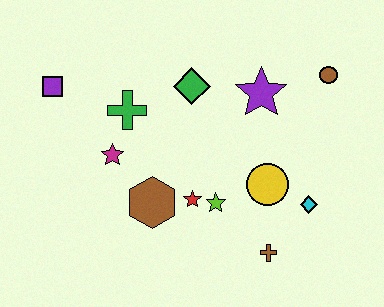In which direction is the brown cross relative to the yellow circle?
The brown cross is below the yellow circle.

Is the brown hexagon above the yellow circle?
No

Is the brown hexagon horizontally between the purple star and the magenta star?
Yes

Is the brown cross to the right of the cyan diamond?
No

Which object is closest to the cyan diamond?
The yellow circle is closest to the cyan diamond.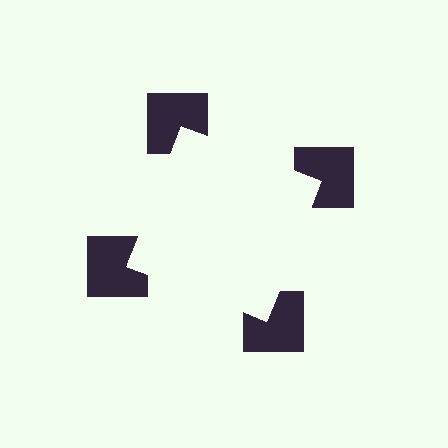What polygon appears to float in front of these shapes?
An illusory square — its edges are inferred from the aligned wedge cuts in the notched squares, not physically drawn.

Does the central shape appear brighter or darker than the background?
It typically appears slightly brighter than the background, even though no actual brightness change is drawn.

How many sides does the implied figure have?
4 sides.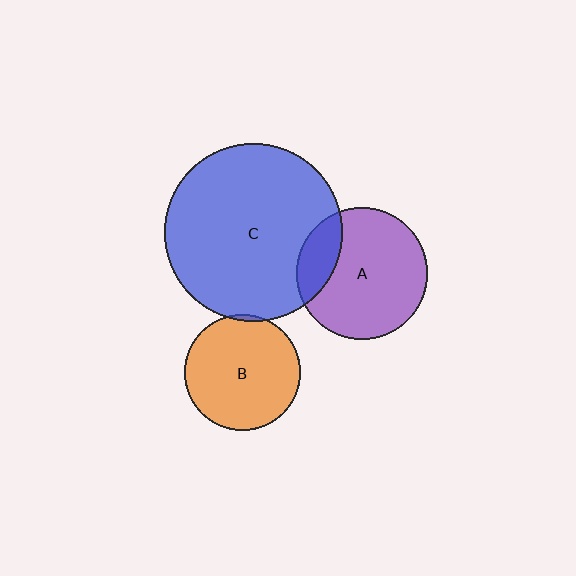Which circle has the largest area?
Circle C (blue).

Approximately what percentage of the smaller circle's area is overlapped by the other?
Approximately 20%.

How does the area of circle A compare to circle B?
Approximately 1.3 times.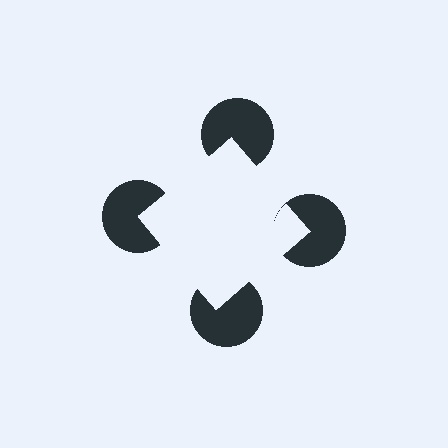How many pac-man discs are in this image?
There are 4 — one at each vertex of the illusory square.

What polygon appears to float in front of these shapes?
An illusory square — its edges are inferred from the aligned wedge cuts in the pac-man discs, not physically drawn.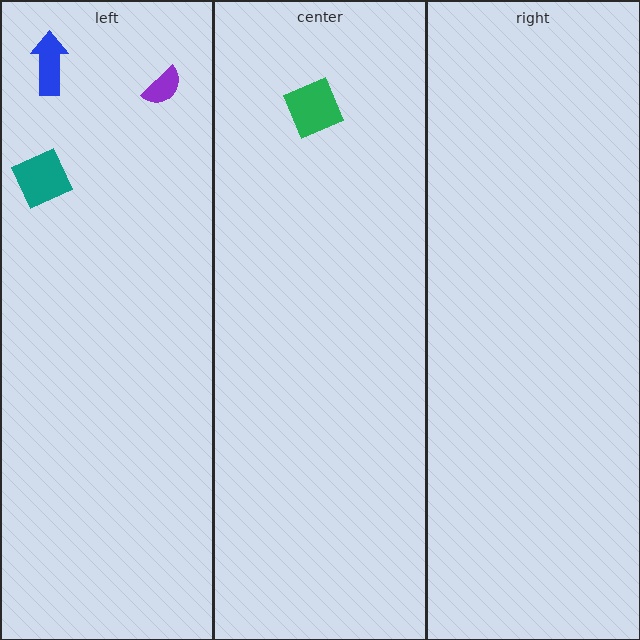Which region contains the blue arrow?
The left region.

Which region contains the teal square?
The left region.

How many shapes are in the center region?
1.